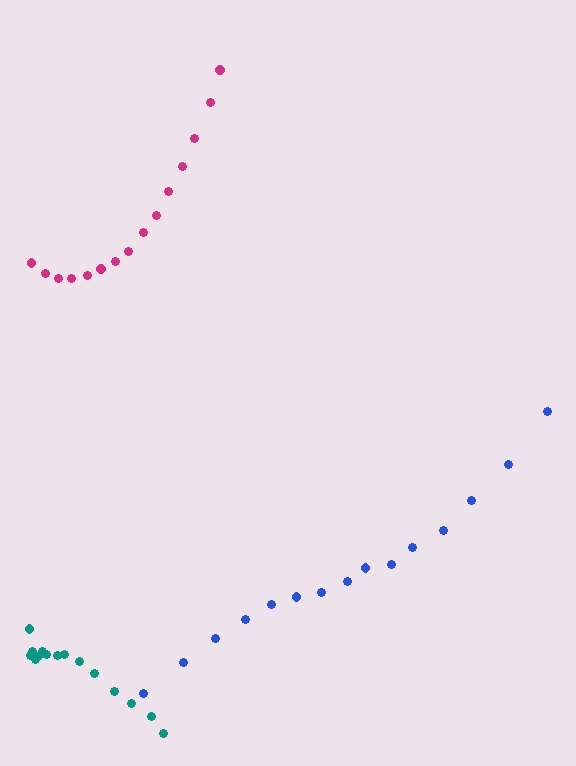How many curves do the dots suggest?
There are 3 distinct paths.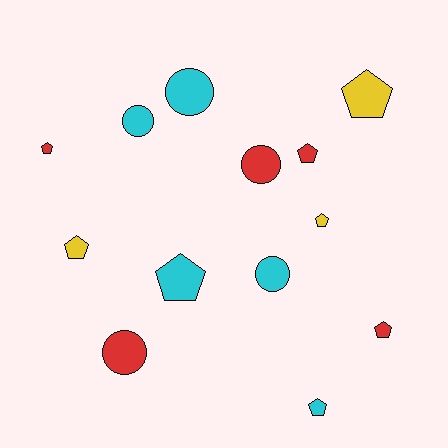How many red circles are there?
There are 2 red circles.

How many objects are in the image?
There are 13 objects.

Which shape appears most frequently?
Pentagon, with 8 objects.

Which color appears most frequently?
Red, with 5 objects.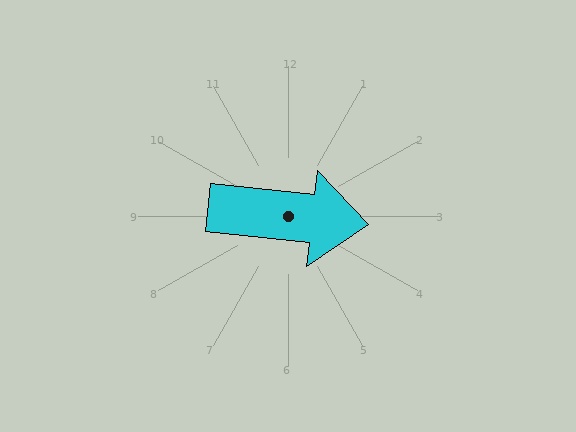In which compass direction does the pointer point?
East.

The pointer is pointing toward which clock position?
Roughly 3 o'clock.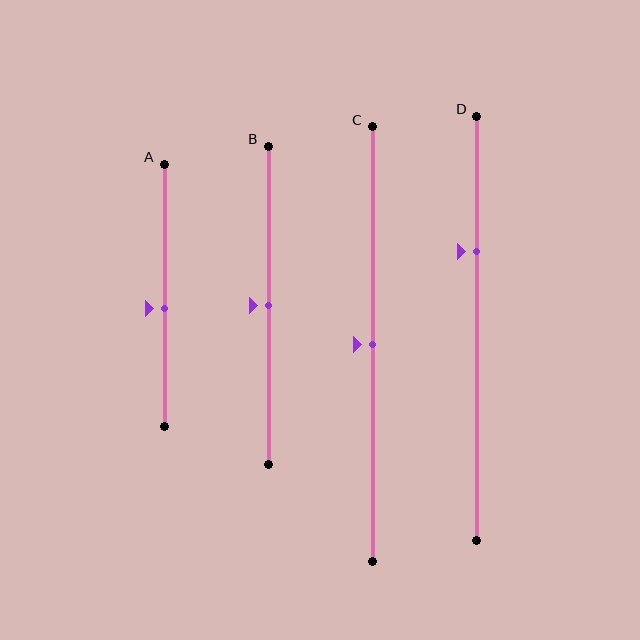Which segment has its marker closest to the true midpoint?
Segment B has its marker closest to the true midpoint.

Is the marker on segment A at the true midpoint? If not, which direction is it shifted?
No, the marker on segment A is shifted downward by about 5% of the segment length.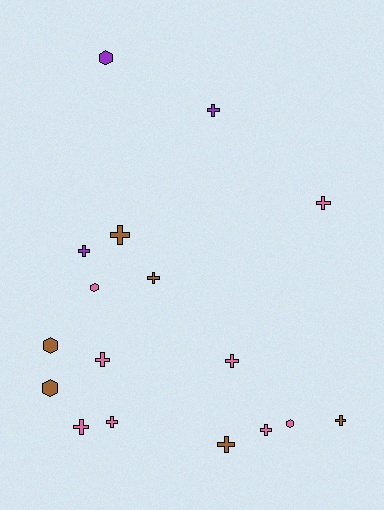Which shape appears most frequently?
Cross, with 12 objects.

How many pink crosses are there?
There are 6 pink crosses.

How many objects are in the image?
There are 17 objects.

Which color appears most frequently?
Pink, with 8 objects.